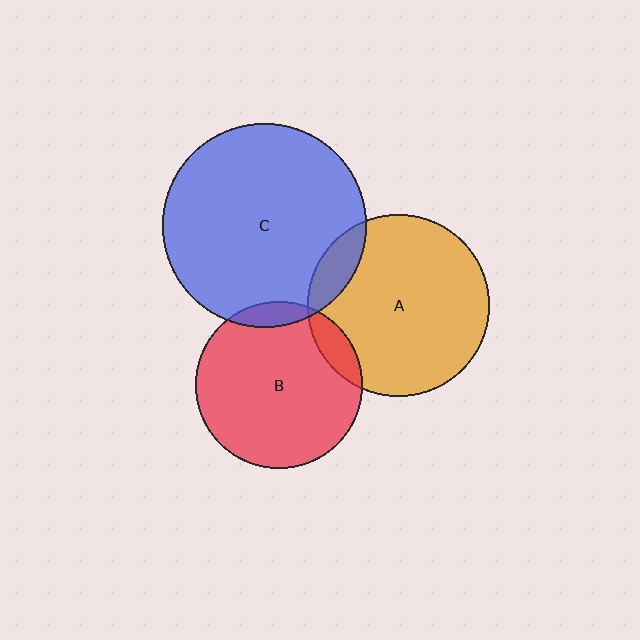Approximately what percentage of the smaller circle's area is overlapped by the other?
Approximately 10%.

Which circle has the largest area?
Circle C (blue).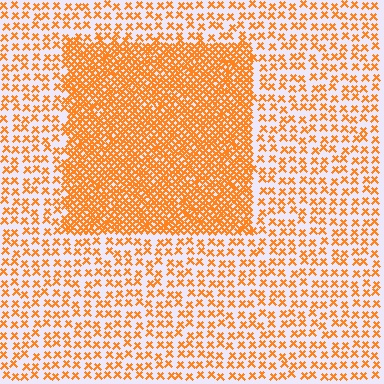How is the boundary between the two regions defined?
The boundary is defined by a change in element density (approximately 2.8x ratio). All elements are the same color, size, and shape.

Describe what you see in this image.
The image contains small orange elements arranged at two different densities. A rectangle-shaped region is visible where the elements are more densely packed than the surrounding area.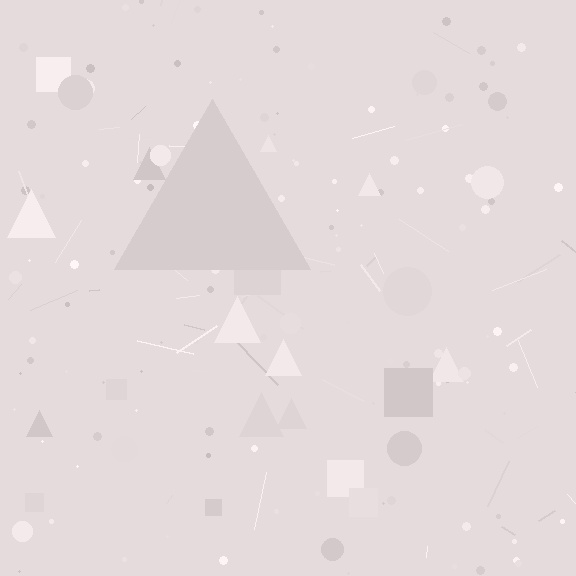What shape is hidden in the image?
A triangle is hidden in the image.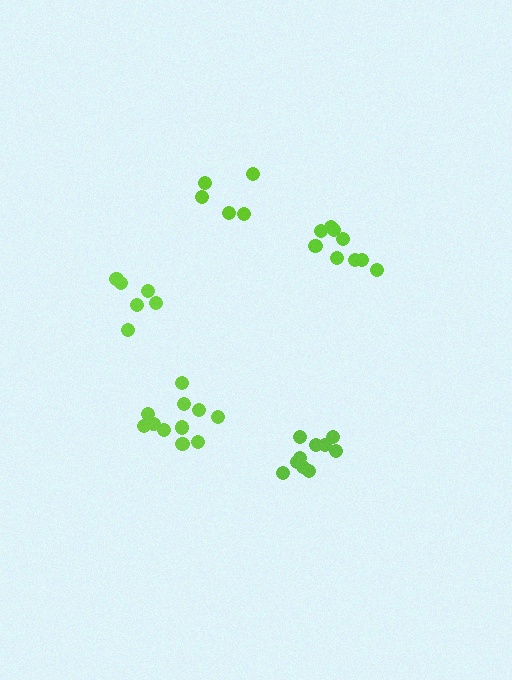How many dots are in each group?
Group 1: 9 dots, Group 2: 11 dots, Group 3: 10 dots, Group 4: 6 dots, Group 5: 5 dots (41 total).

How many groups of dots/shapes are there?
There are 5 groups.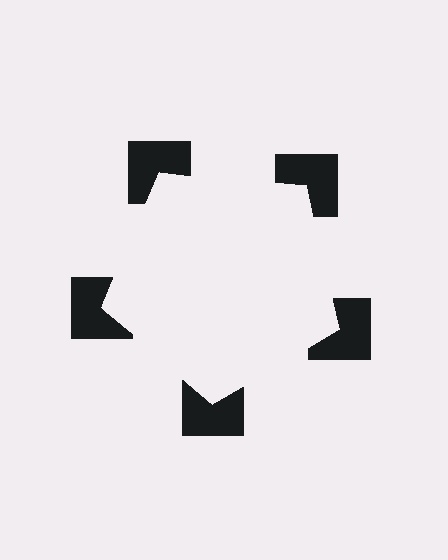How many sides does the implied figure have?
5 sides.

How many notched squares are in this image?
There are 5 — one at each vertex of the illusory pentagon.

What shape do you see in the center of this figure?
An illusory pentagon — its edges are inferred from the aligned wedge cuts in the notched squares, not physically drawn.